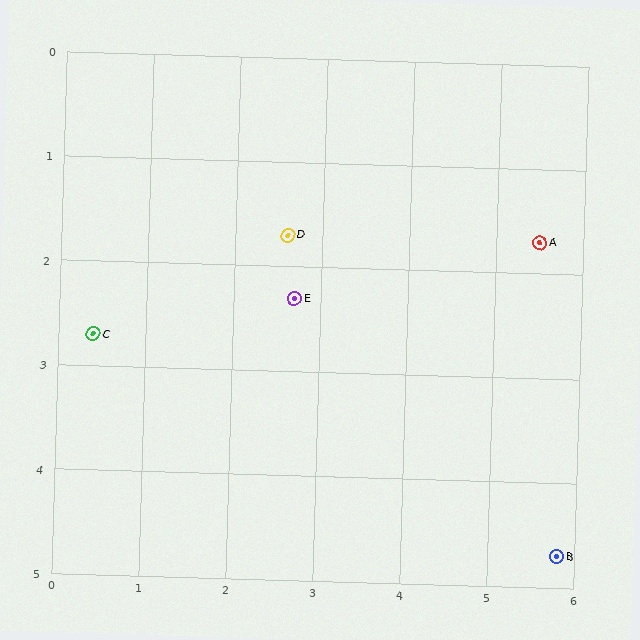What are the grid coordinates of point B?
Point B is at approximately (5.8, 4.7).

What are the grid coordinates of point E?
Point E is at approximately (2.7, 2.3).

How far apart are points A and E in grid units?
Points A and E are about 2.9 grid units apart.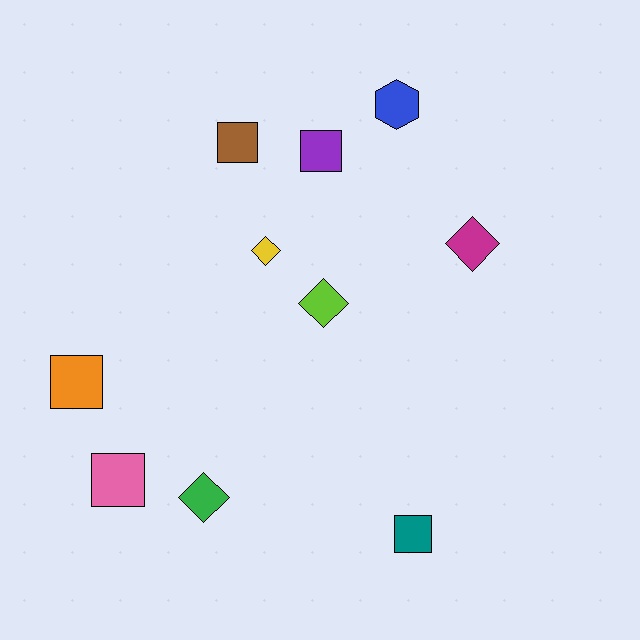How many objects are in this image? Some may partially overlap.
There are 10 objects.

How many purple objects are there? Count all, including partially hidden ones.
There is 1 purple object.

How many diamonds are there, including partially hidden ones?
There are 4 diamonds.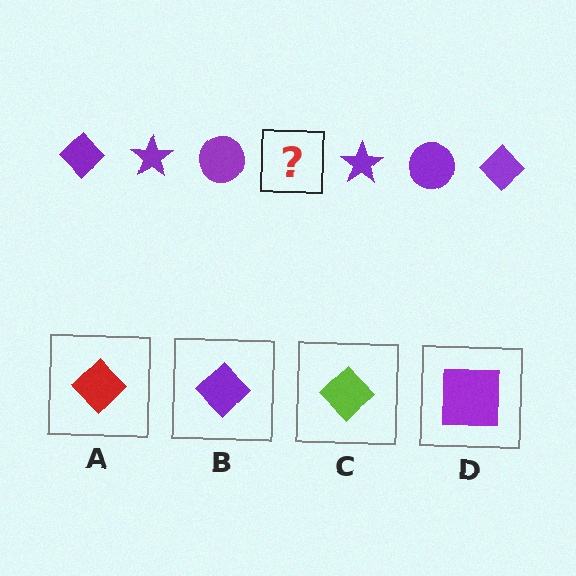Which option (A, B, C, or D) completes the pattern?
B.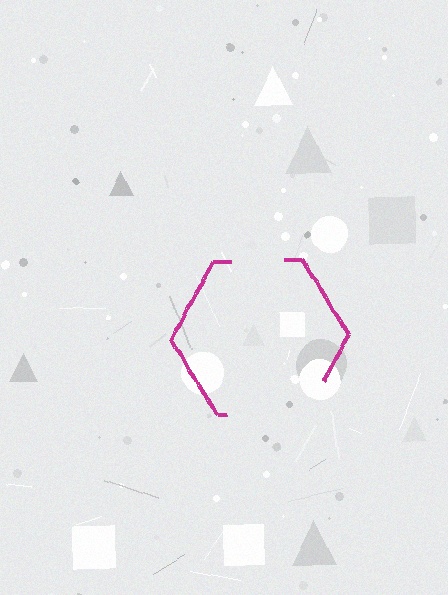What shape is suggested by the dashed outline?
The dashed outline suggests a hexagon.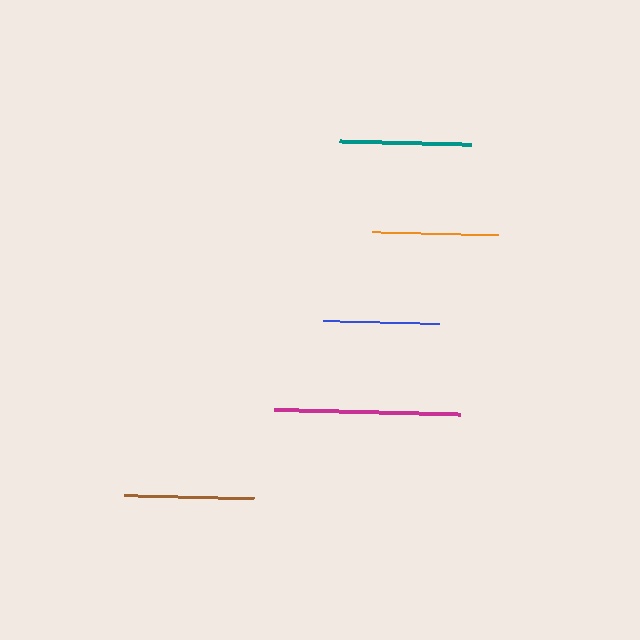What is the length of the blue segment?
The blue segment is approximately 116 pixels long.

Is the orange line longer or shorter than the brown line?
The brown line is longer than the orange line.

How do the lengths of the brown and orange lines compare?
The brown and orange lines are approximately the same length.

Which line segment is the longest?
The magenta line is the longest at approximately 186 pixels.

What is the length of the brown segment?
The brown segment is approximately 129 pixels long.